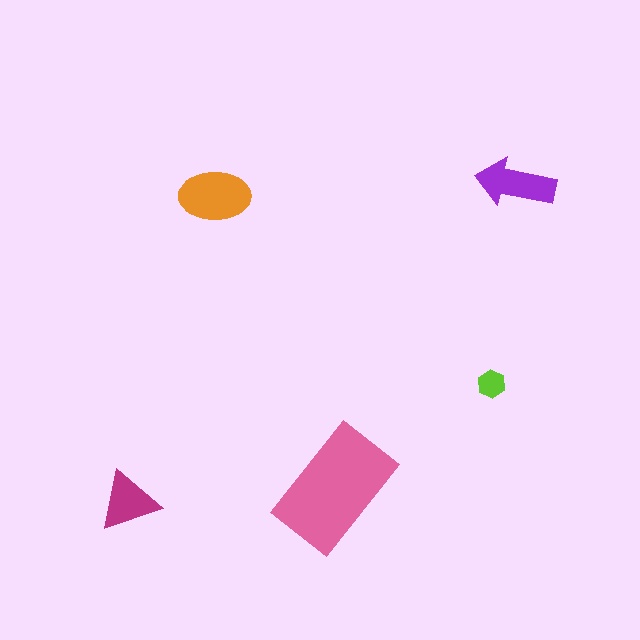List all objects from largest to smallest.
The pink rectangle, the orange ellipse, the purple arrow, the magenta triangle, the lime hexagon.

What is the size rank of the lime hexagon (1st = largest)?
5th.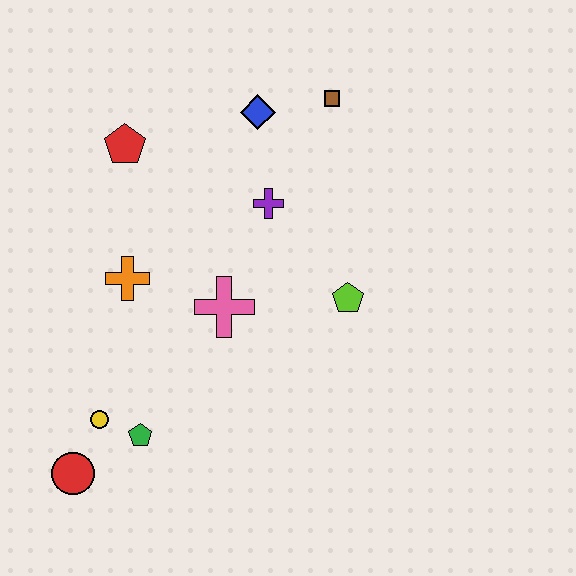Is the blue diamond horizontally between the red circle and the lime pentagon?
Yes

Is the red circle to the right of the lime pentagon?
No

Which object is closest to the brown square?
The blue diamond is closest to the brown square.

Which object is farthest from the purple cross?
The red circle is farthest from the purple cross.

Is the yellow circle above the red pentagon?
No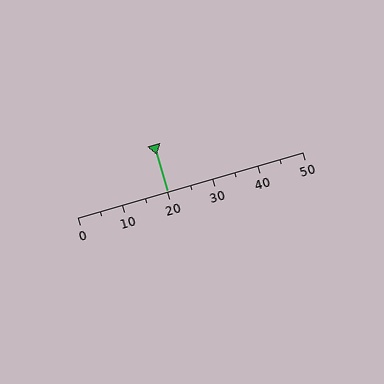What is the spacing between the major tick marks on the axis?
The major ticks are spaced 10 apart.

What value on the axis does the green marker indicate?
The marker indicates approximately 20.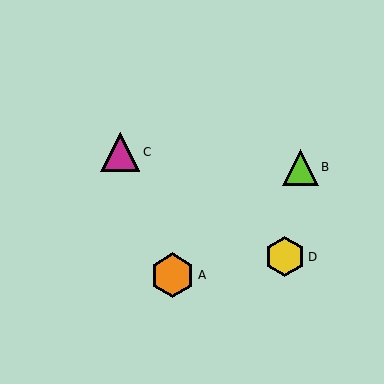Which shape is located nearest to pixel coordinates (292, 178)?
The lime triangle (labeled B) at (300, 167) is nearest to that location.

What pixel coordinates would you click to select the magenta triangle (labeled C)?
Click at (120, 152) to select the magenta triangle C.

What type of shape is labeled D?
Shape D is a yellow hexagon.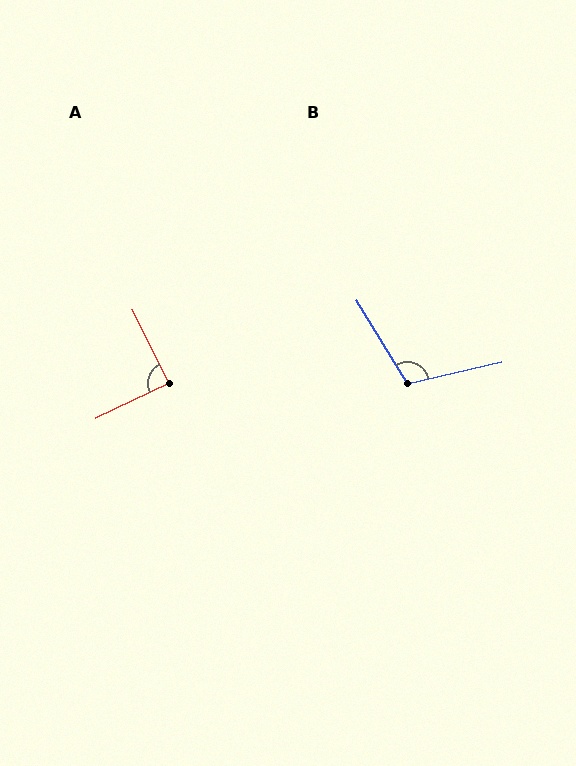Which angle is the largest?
B, at approximately 109 degrees.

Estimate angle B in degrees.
Approximately 109 degrees.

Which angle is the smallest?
A, at approximately 89 degrees.